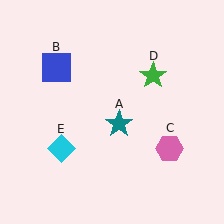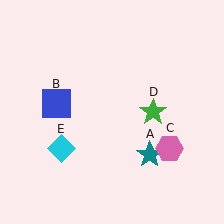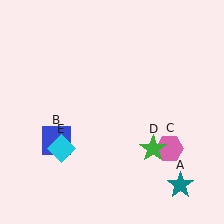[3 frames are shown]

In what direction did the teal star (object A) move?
The teal star (object A) moved down and to the right.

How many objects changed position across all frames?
3 objects changed position: teal star (object A), blue square (object B), green star (object D).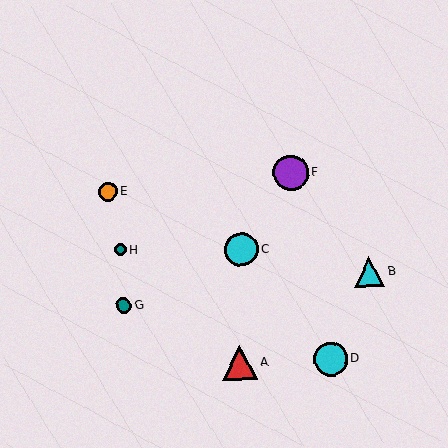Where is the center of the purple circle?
The center of the purple circle is at (291, 172).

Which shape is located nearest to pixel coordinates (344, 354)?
The cyan circle (labeled D) at (331, 359) is nearest to that location.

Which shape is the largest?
The purple circle (labeled F) is the largest.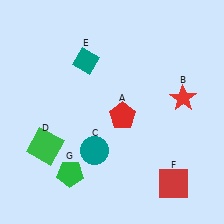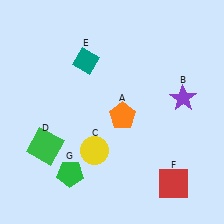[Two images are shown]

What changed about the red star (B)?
In Image 1, B is red. In Image 2, it changed to purple.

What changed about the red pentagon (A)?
In Image 1, A is red. In Image 2, it changed to orange.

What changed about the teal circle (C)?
In Image 1, C is teal. In Image 2, it changed to yellow.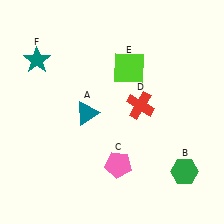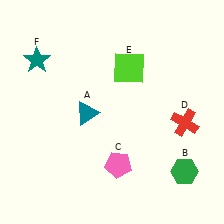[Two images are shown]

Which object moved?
The red cross (D) moved right.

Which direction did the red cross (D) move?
The red cross (D) moved right.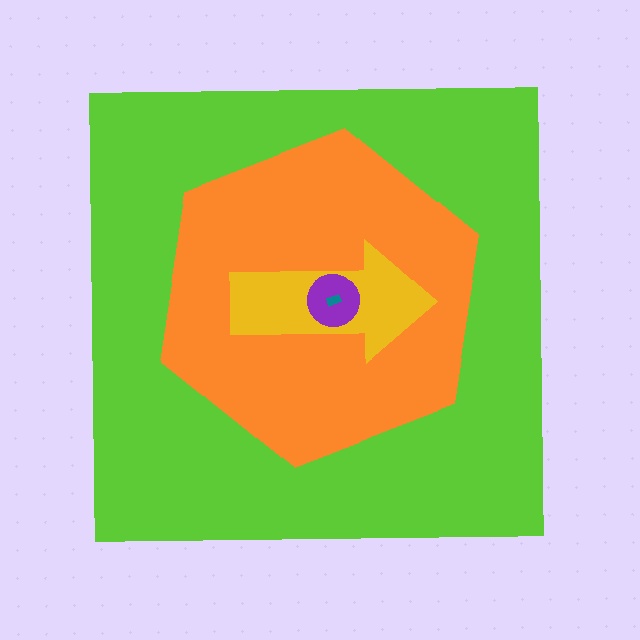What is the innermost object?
The teal rectangle.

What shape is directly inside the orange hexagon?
The yellow arrow.